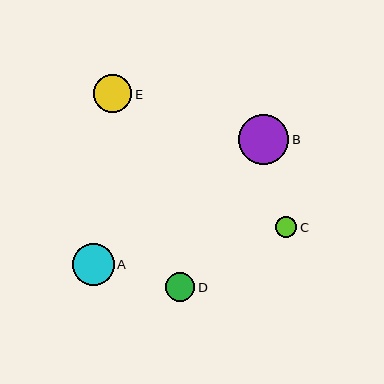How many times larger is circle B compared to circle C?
Circle B is approximately 2.3 times the size of circle C.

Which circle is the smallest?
Circle C is the smallest with a size of approximately 21 pixels.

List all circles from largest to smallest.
From largest to smallest: B, A, E, D, C.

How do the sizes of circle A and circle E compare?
Circle A and circle E are approximately the same size.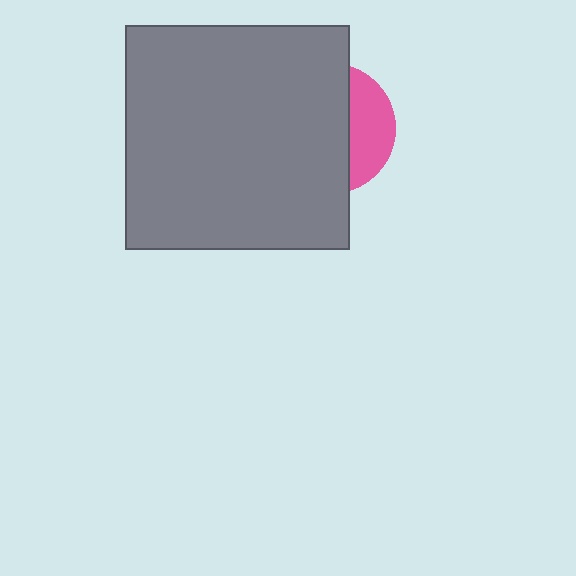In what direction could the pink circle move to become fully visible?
The pink circle could move right. That would shift it out from behind the gray square entirely.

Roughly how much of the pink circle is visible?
A small part of it is visible (roughly 31%).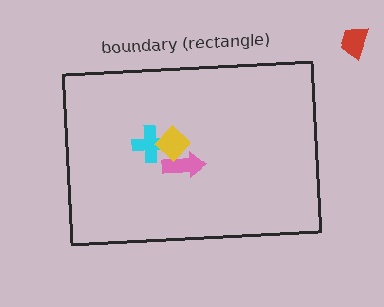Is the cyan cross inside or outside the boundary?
Inside.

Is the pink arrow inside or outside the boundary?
Inside.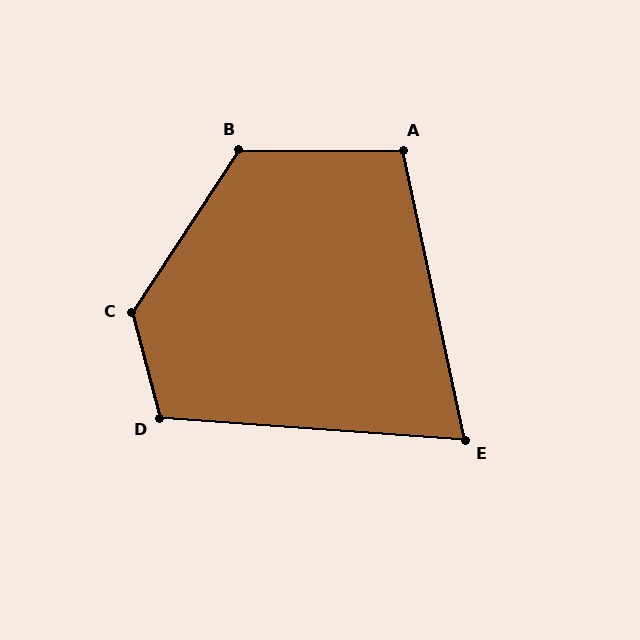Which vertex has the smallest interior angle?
E, at approximately 74 degrees.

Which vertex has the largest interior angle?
C, at approximately 132 degrees.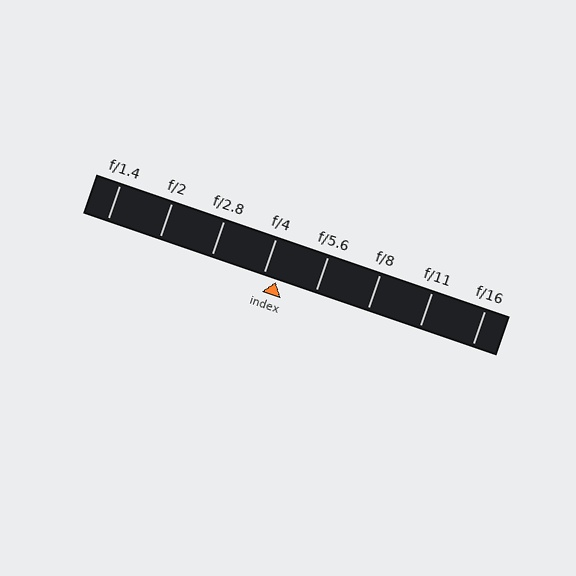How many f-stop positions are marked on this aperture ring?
There are 8 f-stop positions marked.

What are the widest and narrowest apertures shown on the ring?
The widest aperture shown is f/1.4 and the narrowest is f/16.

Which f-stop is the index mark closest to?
The index mark is closest to f/4.